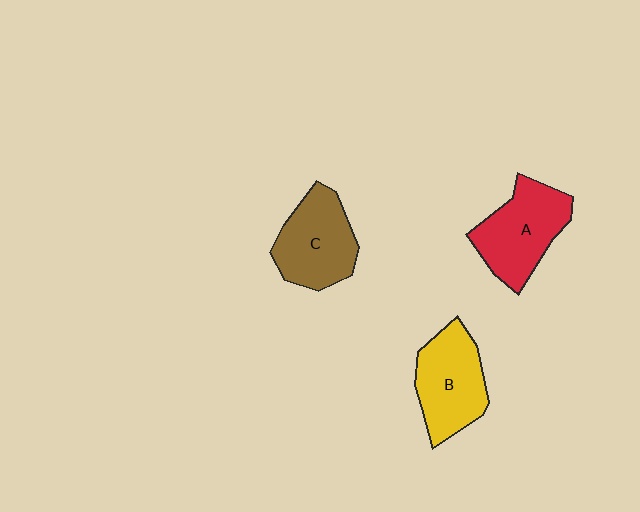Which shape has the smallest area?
Shape C (brown).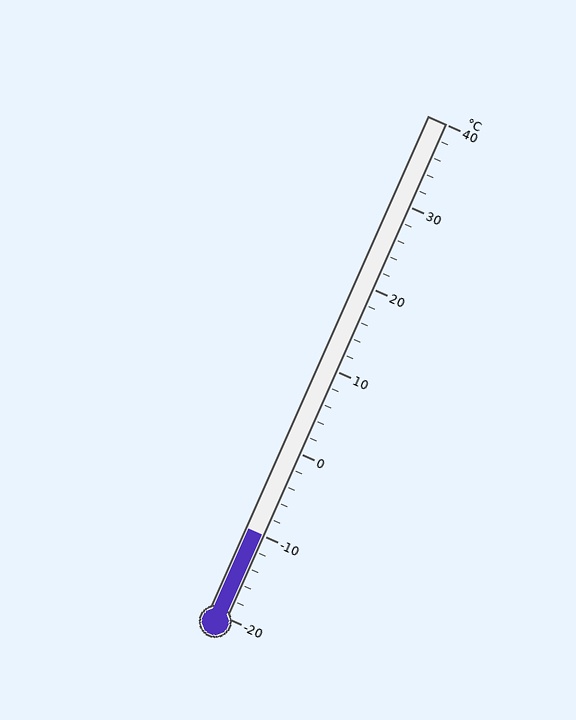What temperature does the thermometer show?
The thermometer shows approximately -10°C.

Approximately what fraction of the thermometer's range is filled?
The thermometer is filled to approximately 15% of its range.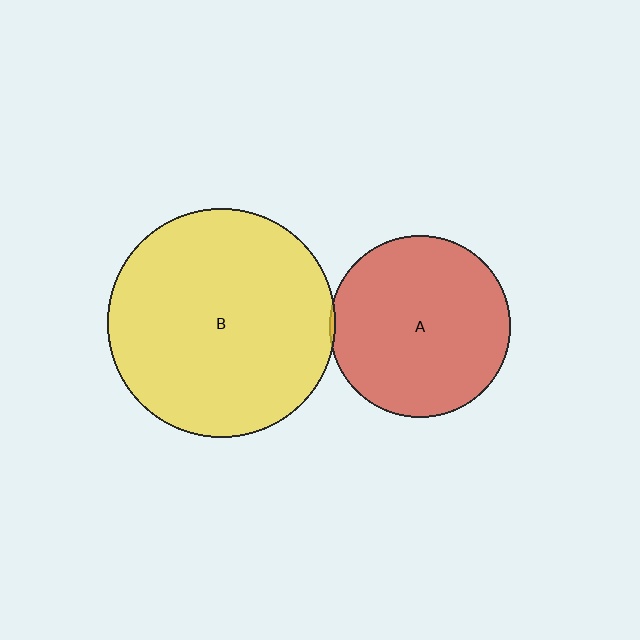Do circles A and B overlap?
Yes.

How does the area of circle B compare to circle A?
Approximately 1.6 times.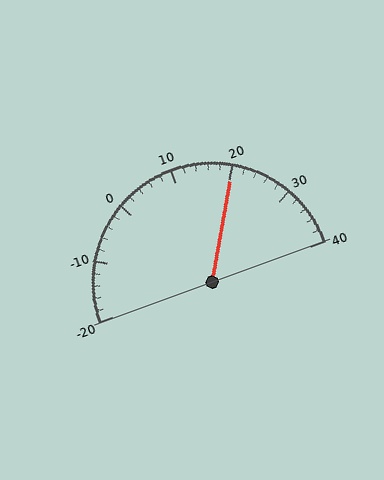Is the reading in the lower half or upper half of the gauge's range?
The reading is in the upper half of the range (-20 to 40).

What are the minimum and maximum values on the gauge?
The gauge ranges from -20 to 40.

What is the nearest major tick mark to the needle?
The nearest major tick mark is 20.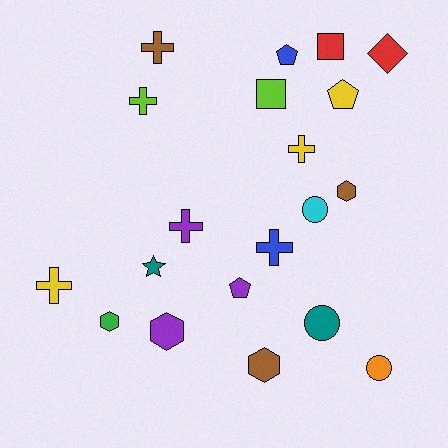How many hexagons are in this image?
There are 4 hexagons.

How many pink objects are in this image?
There are no pink objects.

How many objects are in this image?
There are 20 objects.